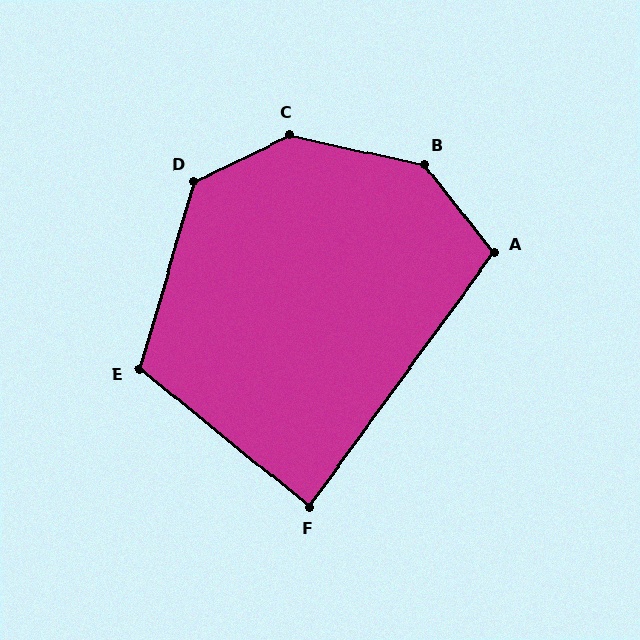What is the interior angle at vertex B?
Approximately 141 degrees (obtuse).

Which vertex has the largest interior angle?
C, at approximately 142 degrees.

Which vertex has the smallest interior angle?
F, at approximately 87 degrees.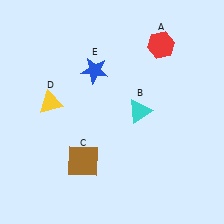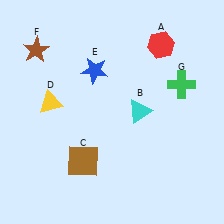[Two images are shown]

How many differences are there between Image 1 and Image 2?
There are 2 differences between the two images.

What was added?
A brown star (F), a green cross (G) were added in Image 2.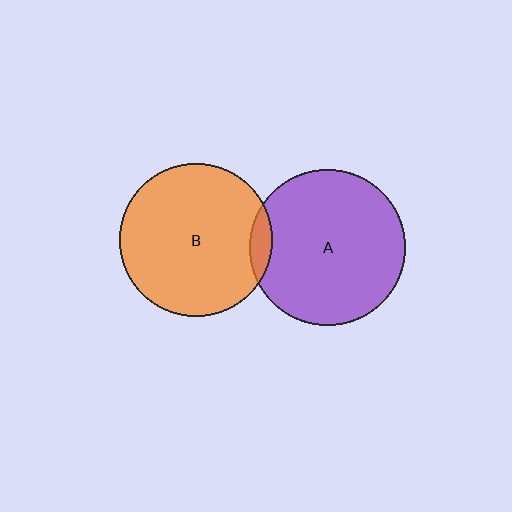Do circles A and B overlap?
Yes.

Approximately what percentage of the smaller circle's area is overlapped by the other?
Approximately 5%.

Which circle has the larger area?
Circle A (purple).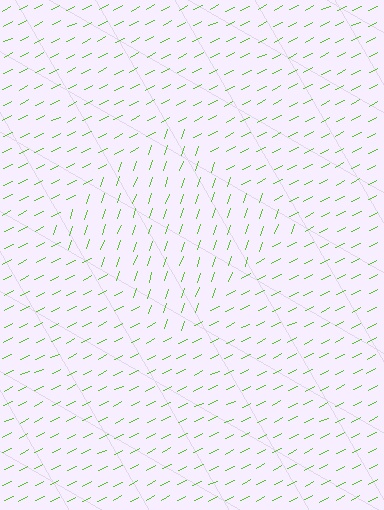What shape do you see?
I see a diamond.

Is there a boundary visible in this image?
Yes, there is a texture boundary formed by a change in line orientation.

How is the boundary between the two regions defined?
The boundary is defined purely by a change in line orientation (approximately 45 degrees difference). All lines are the same color and thickness.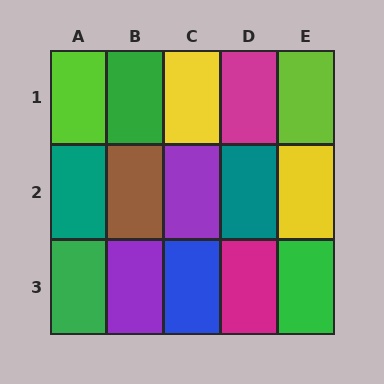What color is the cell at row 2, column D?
Teal.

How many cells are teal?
2 cells are teal.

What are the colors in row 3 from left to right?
Green, purple, blue, magenta, green.